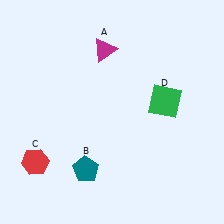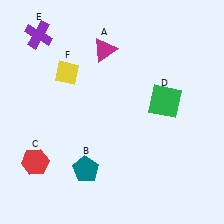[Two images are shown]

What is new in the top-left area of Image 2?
A purple cross (E) was added in the top-left area of Image 2.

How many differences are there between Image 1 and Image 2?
There are 2 differences between the two images.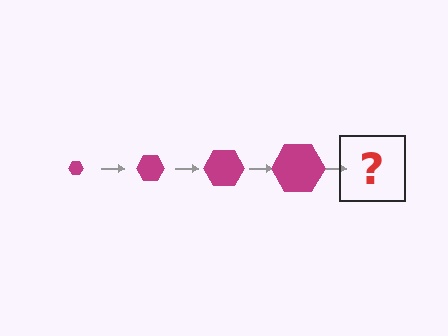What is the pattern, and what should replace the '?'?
The pattern is that the hexagon gets progressively larger each step. The '?' should be a magenta hexagon, larger than the previous one.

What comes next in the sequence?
The next element should be a magenta hexagon, larger than the previous one.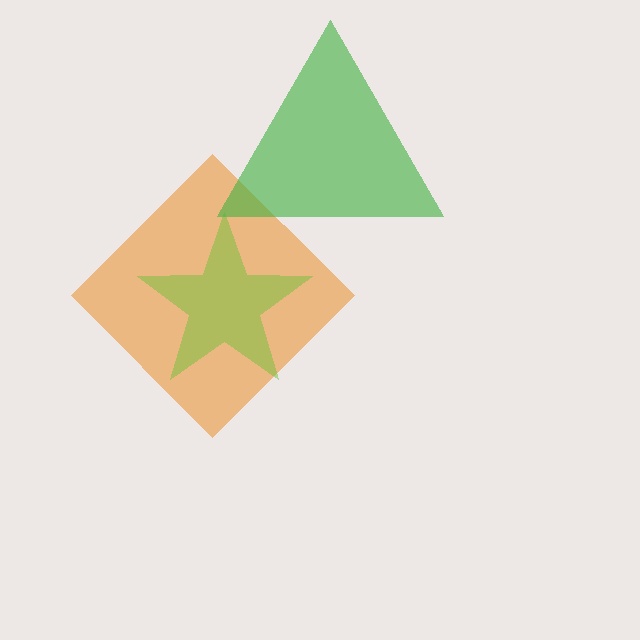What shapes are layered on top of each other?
The layered shapes are: an orange diamond, a lime star, a green triangle.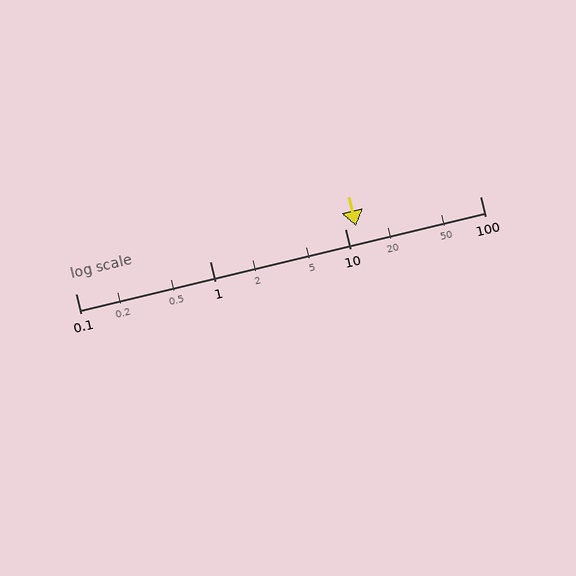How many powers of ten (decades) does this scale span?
The scale spans 3 decades, from 0.1 to 100.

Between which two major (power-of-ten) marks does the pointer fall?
The pointer is between 10 and 100.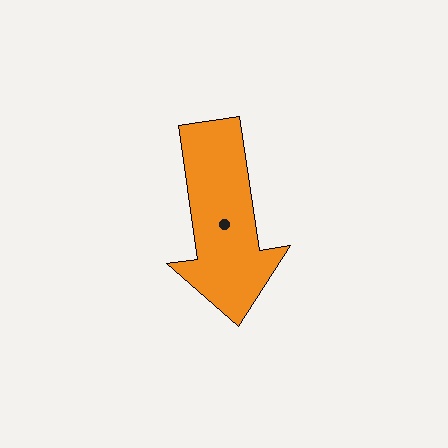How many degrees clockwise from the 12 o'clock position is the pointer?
Approximately 172 degrees.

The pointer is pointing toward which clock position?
Roughly 6 o'clock.